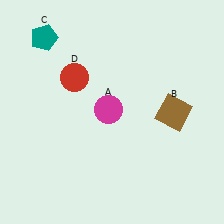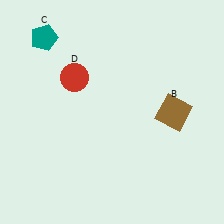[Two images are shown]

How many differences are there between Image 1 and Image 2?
There is 1 difference between the two images.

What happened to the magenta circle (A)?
The magenta circle (A) was removed in Image 2. It was in the top-left area of Image 1.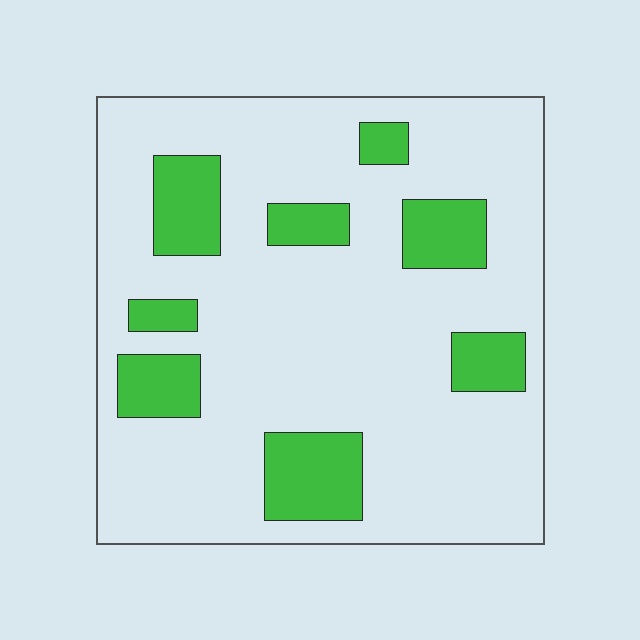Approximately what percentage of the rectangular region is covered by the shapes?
Approximately 20%.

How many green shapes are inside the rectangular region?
8.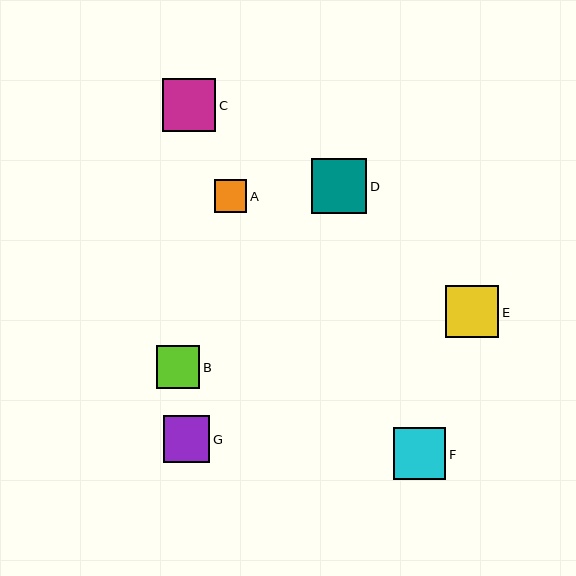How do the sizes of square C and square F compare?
Square C and square F are approximately the same size.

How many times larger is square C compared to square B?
Square C is approximately 1.2 times the size of square B.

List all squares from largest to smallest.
From largest to smallest: D, C, E, F, G, B, A.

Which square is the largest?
Square D is the largest with a size of approximately 55 pixels.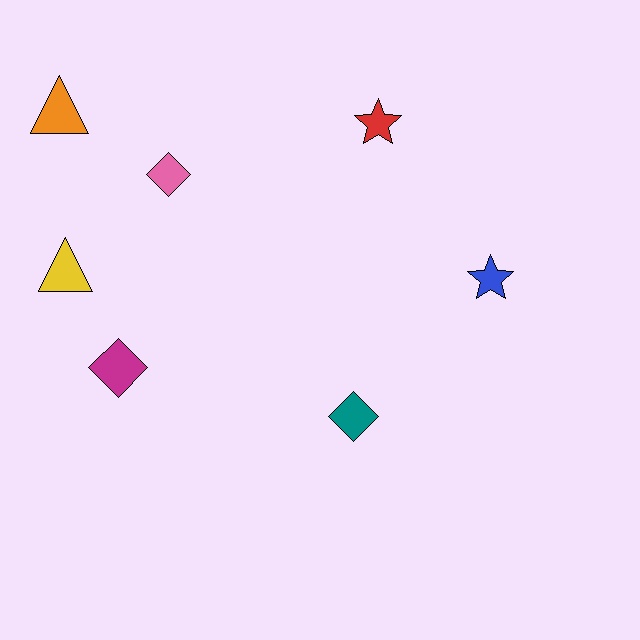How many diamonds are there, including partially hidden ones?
There are 3 diamonds.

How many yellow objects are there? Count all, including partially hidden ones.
There is 1 yellow object.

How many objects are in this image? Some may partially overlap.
There are 7 objects.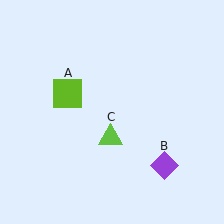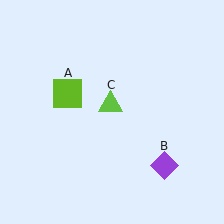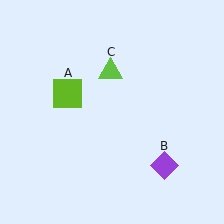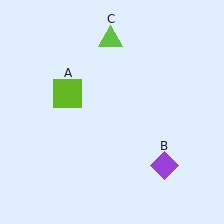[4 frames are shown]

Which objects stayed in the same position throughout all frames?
Lime square (object A) and purple diamond (object B) remained stationary.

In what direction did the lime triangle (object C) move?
The lime triangle (object C) moved up.